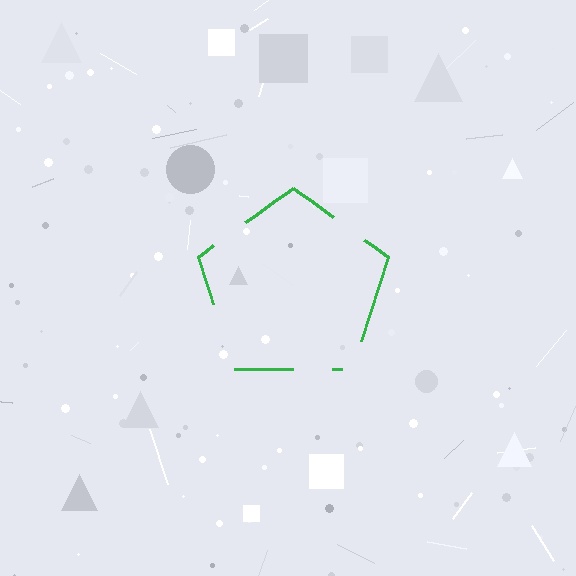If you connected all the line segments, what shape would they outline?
They would outline a pentagon.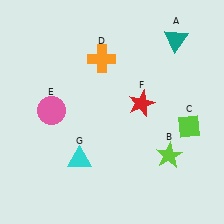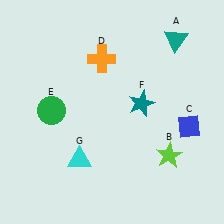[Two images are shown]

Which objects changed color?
C changed from lime to blue. E changed from pink to green. F changed from red to teal.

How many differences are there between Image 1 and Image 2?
There are 3 differences between the two images.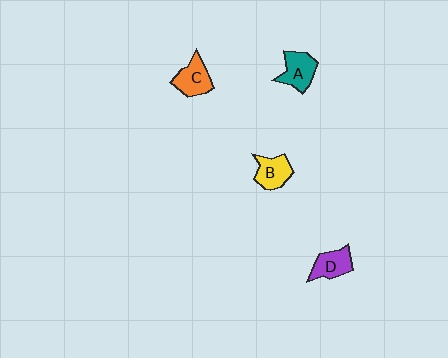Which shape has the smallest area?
Shape D (purple).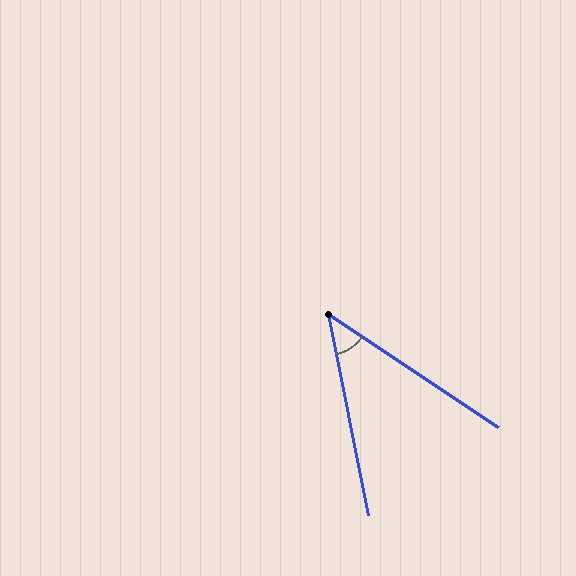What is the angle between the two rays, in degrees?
Approximately 45 degrees.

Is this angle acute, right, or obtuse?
It is acute.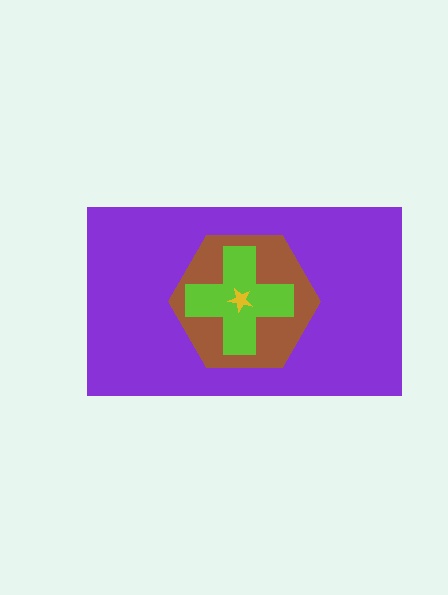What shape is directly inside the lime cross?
The yellow star.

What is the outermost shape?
The purple rectangle.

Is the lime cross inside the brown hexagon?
Yes.